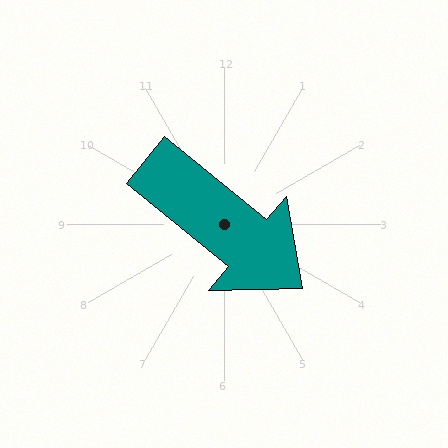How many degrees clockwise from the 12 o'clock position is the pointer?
Approximately 129 degrees.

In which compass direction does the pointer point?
Southeast.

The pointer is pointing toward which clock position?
Roughly 4 o'clock.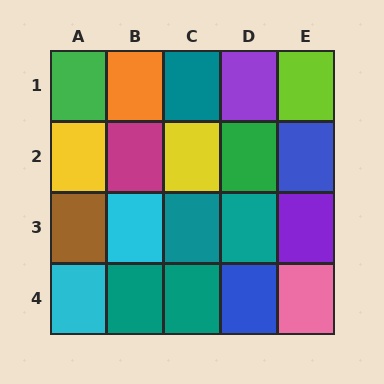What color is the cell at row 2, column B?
Magenta.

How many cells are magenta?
1 cell is magenta.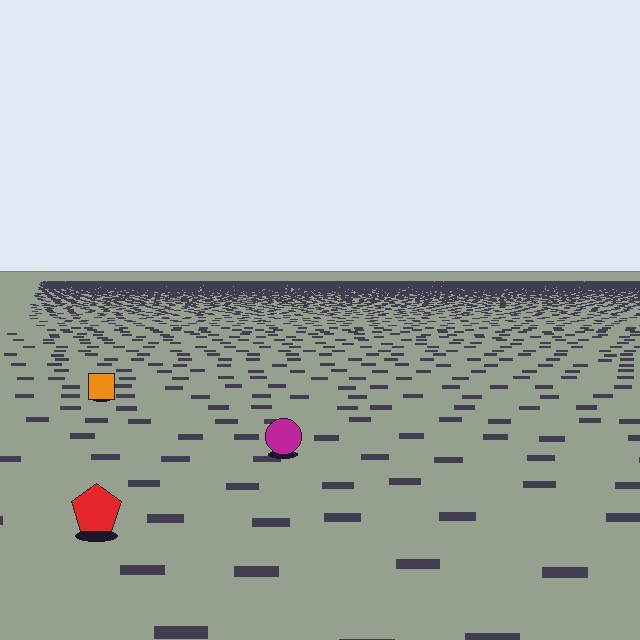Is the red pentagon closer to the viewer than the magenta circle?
Yes. The red pentagon is closer — you can tell from the texture gradient: the ground texture is coarser near it.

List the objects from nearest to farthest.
From nearest to farthest: the red pentagon, the magenta circle, the orange square.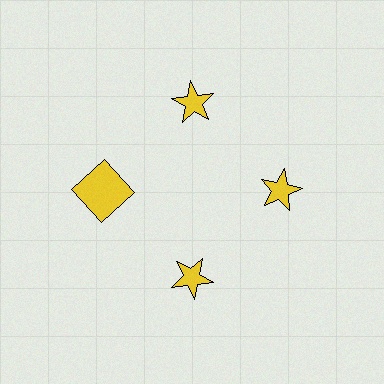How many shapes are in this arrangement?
There are 4 shapes arranged in a ring pattern.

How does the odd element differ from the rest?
It has a different shape: square instead of star.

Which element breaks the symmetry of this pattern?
The yellow square at roughly the 9 o'clock position breaks the symmetry. All other shapes are yellow stars.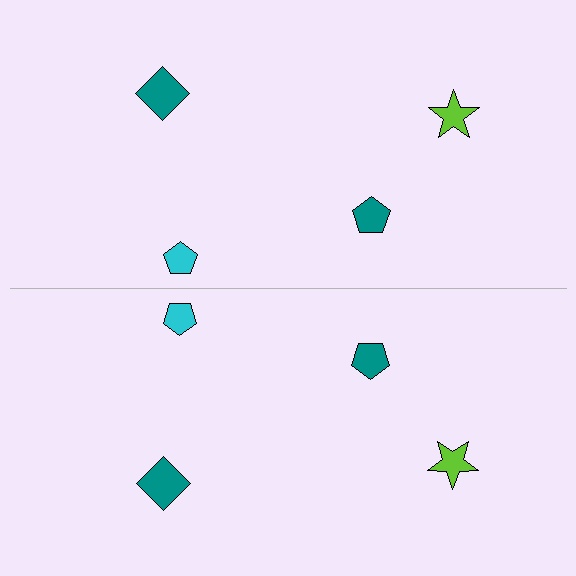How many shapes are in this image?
There are 8 shapes in this image.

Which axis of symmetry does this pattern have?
The pattern has a horizontal axis of symmetry running through the center of the image.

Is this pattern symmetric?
Yes, this pattern has bilateral (reflection) symmetry.